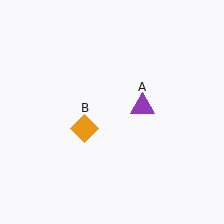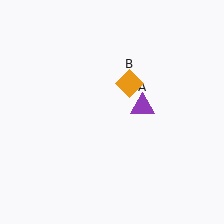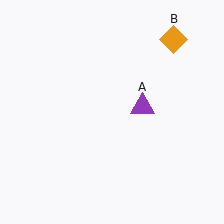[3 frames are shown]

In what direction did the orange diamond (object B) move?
The orange diamond (object B) moved up and to the right.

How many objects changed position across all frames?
1 object changed position: orange diamond (object B).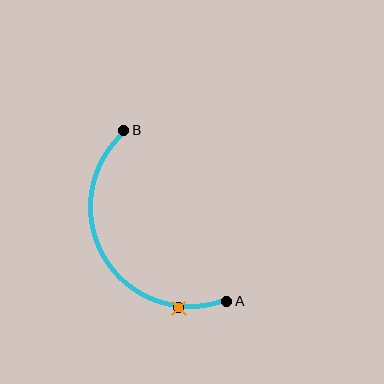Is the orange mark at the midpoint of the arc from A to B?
No. The orange mark lies on the arc but is closer to endpoint A. The arc midpoint would be at the point on the curve equidistant along the arc from both A and B.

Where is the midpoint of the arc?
The arc midpoint is the point on the curve farthest from the straight line joining A and B. It sits to the left of that line.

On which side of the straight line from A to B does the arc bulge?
The arc bulges to the left of the straight line connecting A and B.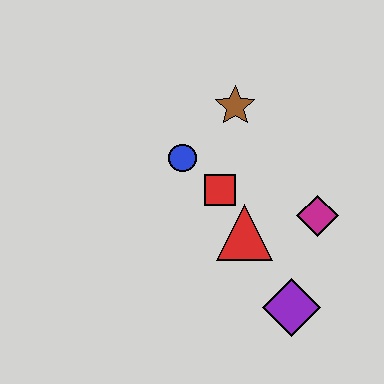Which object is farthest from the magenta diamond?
The blue circle is farthest from the magenta diamond.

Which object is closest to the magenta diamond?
The red triangle is closest to the magenta diamond.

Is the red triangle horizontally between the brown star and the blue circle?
No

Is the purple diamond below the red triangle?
Yes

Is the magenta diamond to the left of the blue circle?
No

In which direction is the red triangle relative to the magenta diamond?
The red triangle is to the left of the magenta diamond.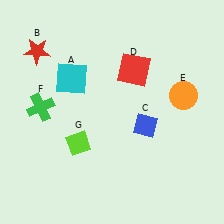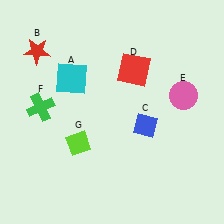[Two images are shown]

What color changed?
The circle (E) changed from orange in Image 1 to pink in Image 2.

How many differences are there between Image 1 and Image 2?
There is 1 difference between the two images.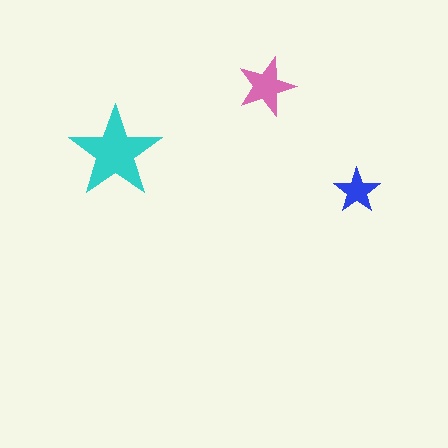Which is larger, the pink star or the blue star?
The pink one.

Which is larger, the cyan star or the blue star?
The cyan one.